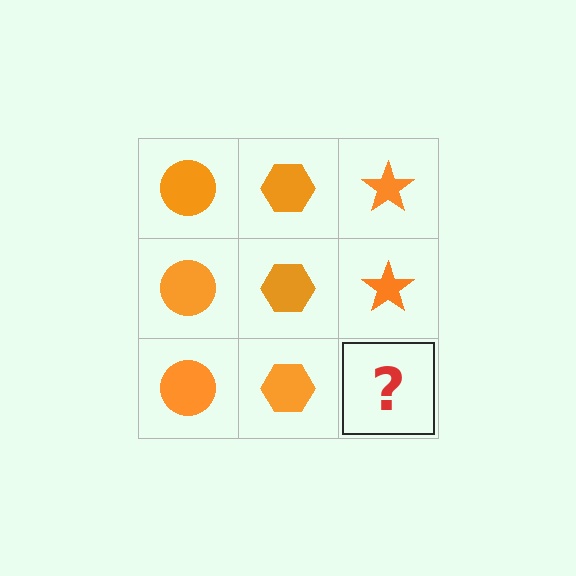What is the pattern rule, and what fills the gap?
The rule is that each column has a consistent shape. The gap should be filled with an orange star.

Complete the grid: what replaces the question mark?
The question mark should be replaced with an orange star.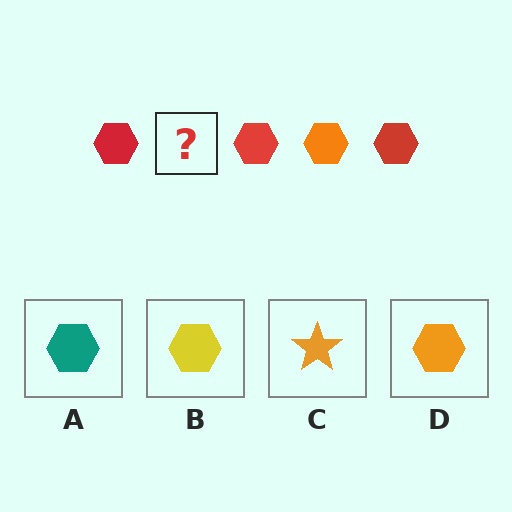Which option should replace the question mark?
Option D.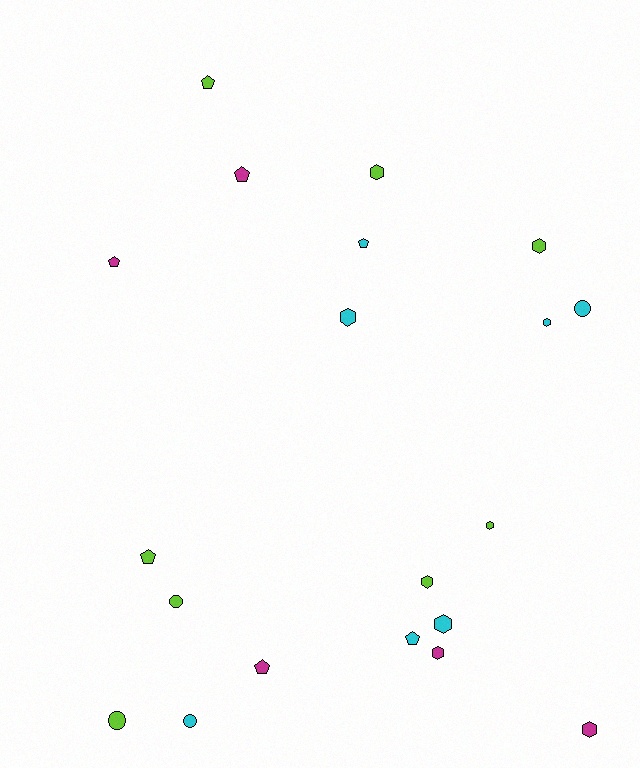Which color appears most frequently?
Lime, with 8 objects.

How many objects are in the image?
There are 20 objects.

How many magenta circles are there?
There are no magenta circles.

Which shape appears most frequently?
Hexagon, with 9 objects.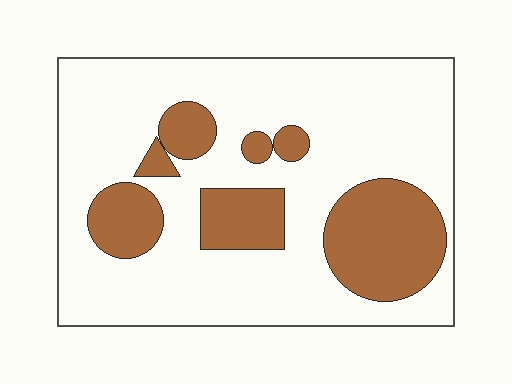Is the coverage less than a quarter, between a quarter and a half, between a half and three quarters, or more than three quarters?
Between a quarter and a half.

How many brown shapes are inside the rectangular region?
7.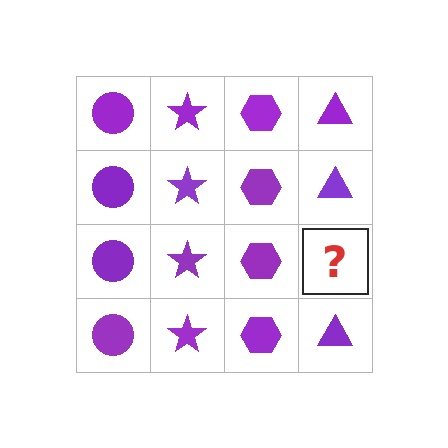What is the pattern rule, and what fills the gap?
The rule is that each column has a consistent shape. The gap should be filled with a purple triangle.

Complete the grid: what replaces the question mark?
The question mark should be replaced with a purple triangle.